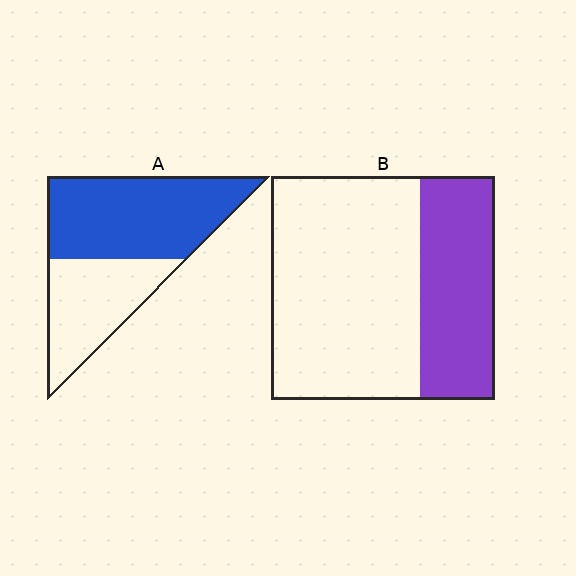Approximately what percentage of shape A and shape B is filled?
A is approximately 60% and B is approximately 35%.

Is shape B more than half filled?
No.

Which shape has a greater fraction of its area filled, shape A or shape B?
Shape A.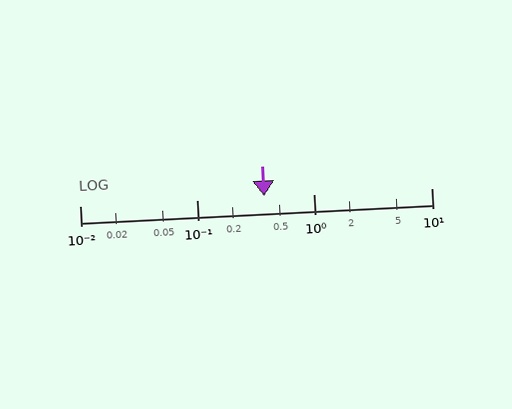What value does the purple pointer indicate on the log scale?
The pointer indicates approximately 0.37.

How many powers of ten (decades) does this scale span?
The scale spans 3 decades, from 0.01 to 10.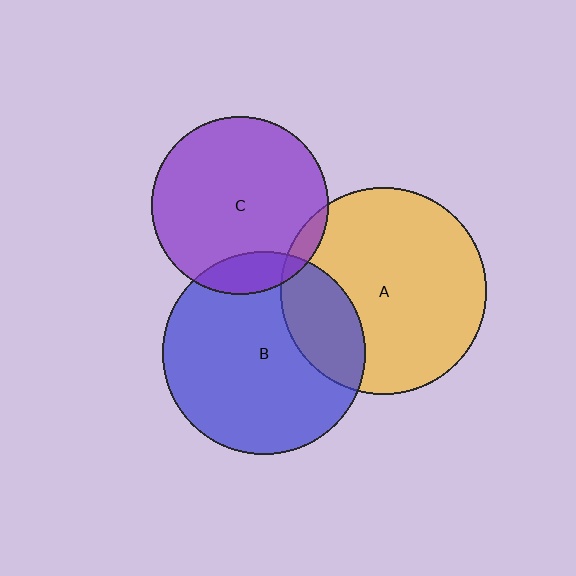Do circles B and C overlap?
Yes.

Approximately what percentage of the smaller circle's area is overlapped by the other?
Approximately 15%.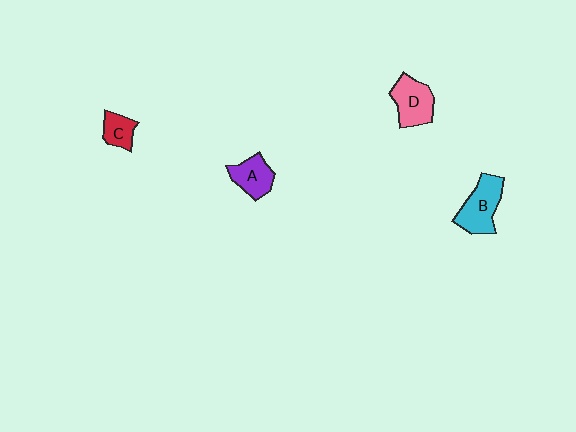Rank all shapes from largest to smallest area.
From largest to smallest: B (cyan), D (pink), A (purple), C (red).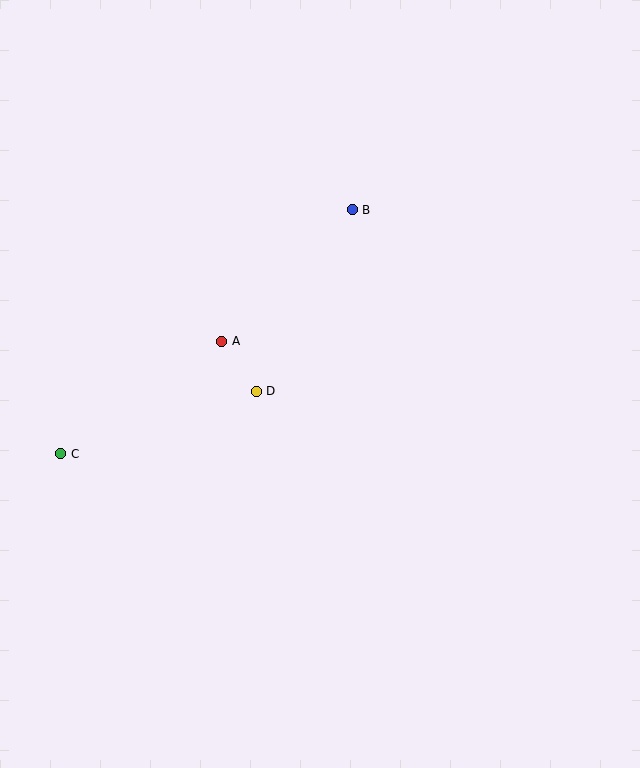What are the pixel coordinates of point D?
Point D is at (256, 391).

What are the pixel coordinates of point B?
Point B is at (352, 210).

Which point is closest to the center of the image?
Point D at (256, 391) is closest to the center.